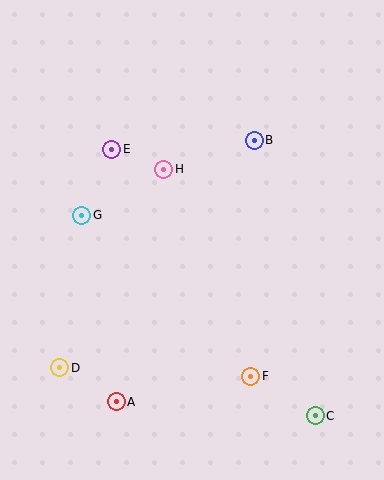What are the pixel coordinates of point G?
Point G is at (81, 215).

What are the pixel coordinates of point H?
Point H is at (164, 169).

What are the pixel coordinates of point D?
Point D is at (60, 368).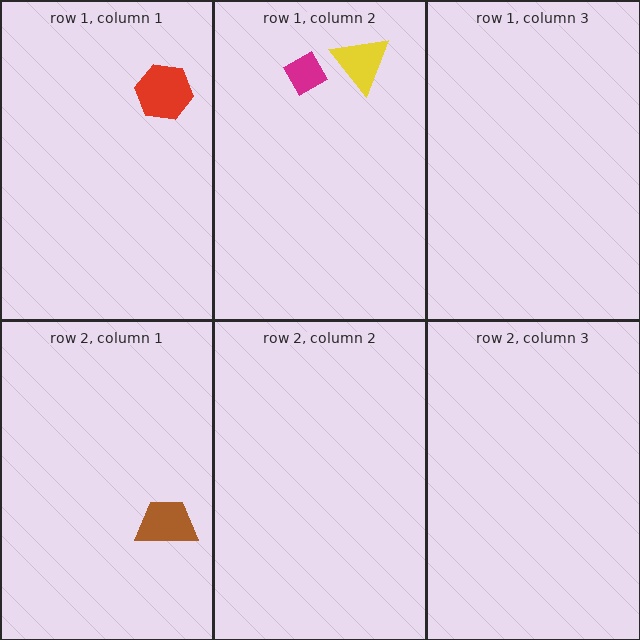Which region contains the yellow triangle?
The row 1, column 2 region.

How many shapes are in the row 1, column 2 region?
2.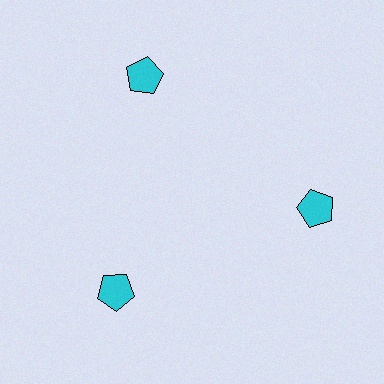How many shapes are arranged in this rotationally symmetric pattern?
There are 3 shapes, arranged in 3 groups of 1.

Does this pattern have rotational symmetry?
Yes, this pattern has 3-fold rotational symmetry. It looks the same after rotating 120 degrees around the center.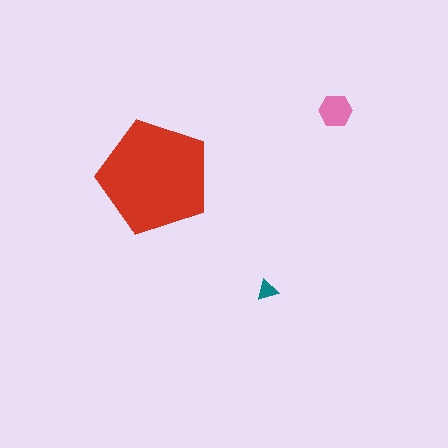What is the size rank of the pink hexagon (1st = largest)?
2nd.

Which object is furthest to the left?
The red pentagon is leftmost.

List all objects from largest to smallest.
The red pentagon, the pink hexagon, the teal triangle.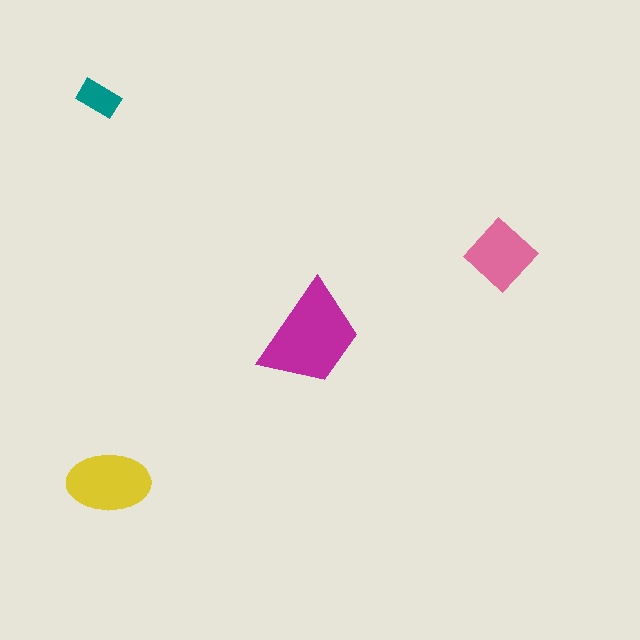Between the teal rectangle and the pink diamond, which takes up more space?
The pink diamond.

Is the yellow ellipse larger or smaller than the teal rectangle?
Larger.